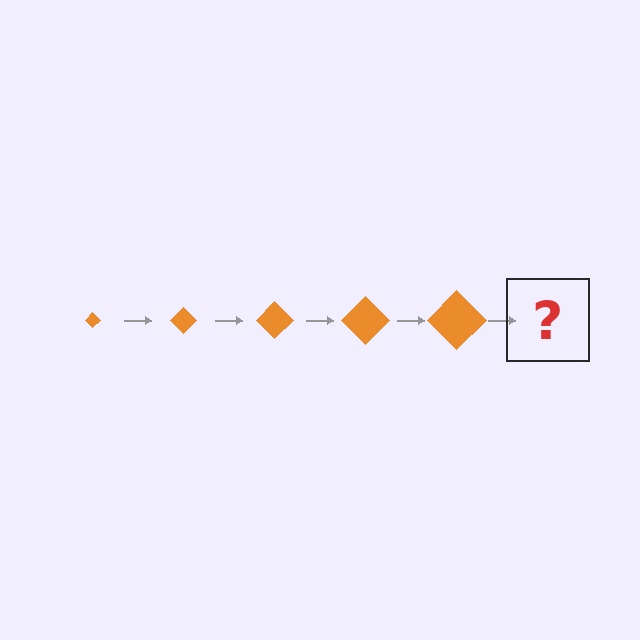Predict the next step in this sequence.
The next step is an orange diamond, larger than the previous one.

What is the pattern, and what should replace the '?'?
The pattern is that the diamond gets progressively larger each step. The '?' should be an orange diamond, larger than the previous one.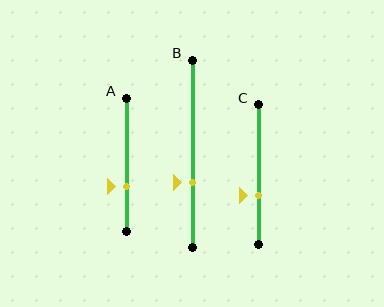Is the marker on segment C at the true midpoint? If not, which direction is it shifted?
No, the marker on segment C is shifted downward by about 15% of the segment length.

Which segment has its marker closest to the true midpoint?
Segment B has its marker closest to the true midpoint.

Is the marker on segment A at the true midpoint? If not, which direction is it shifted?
No, the marker on segment A is shifted downward by about 16% of the segment length.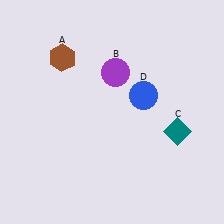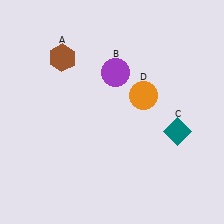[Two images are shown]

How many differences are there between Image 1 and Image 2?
There is 1 difference between the two images.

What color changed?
The circle (D) changed from blue in Image 1 to orange in Image 2.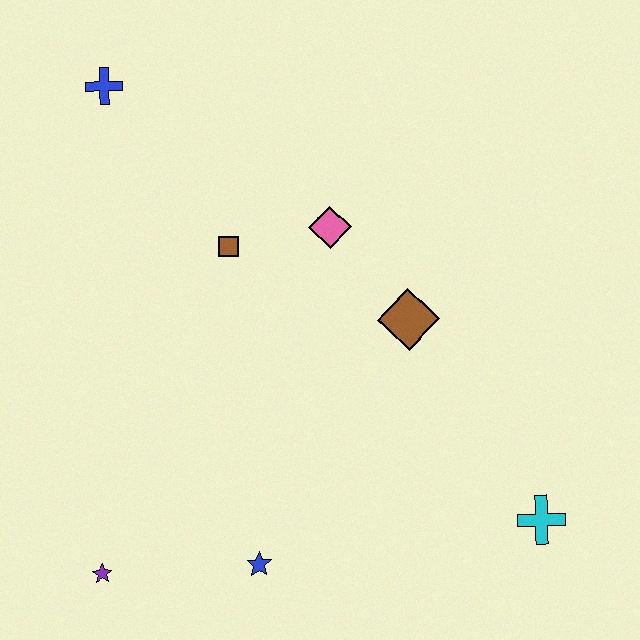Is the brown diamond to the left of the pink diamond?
No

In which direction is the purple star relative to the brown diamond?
The purple star is to the left of the brown diamond.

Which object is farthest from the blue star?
The blue cross is farthest from the blue star.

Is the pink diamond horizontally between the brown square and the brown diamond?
Yes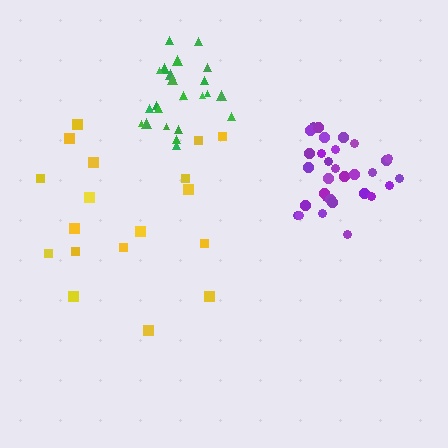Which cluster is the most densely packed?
Purple.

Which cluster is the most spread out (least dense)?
Yellow.